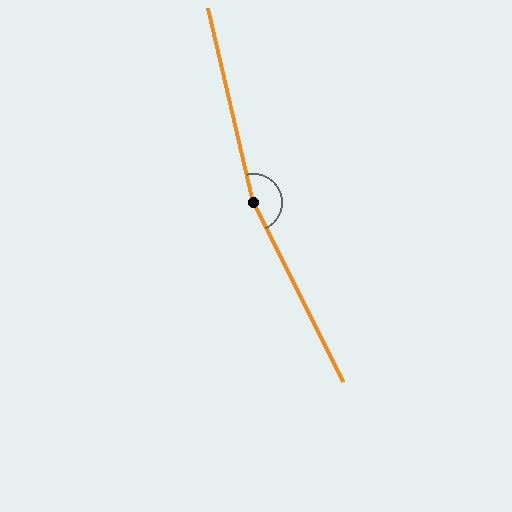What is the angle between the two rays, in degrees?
Approximately 167 degrees.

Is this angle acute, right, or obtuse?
It is obtuse.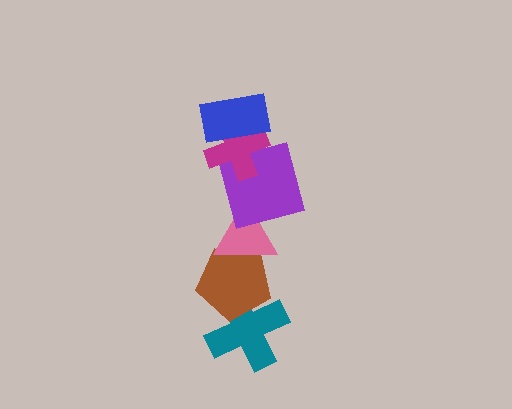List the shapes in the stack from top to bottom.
From top to bottom: the blue rectangle, the magenta cross, the purple square, the pink triangle, the brown pentagon, the teal cross.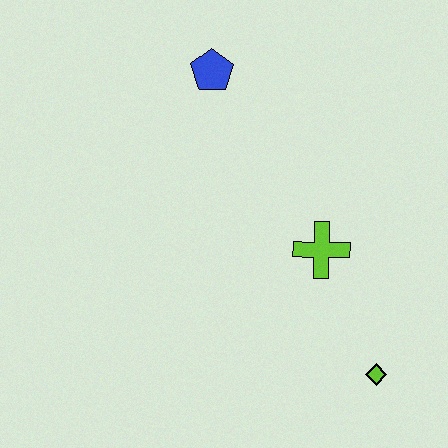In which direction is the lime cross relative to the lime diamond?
The lime cross is above the lime diamond.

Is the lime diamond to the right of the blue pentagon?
Yes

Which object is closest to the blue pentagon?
The lime cross is closest to the blue pentagon.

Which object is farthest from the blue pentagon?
The lime diamond is farthest from the blue pentagon.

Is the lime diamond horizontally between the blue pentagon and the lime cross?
No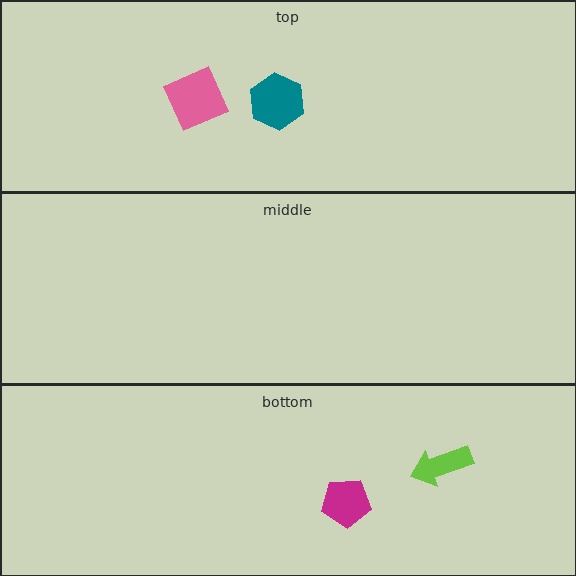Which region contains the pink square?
The top region.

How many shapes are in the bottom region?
2.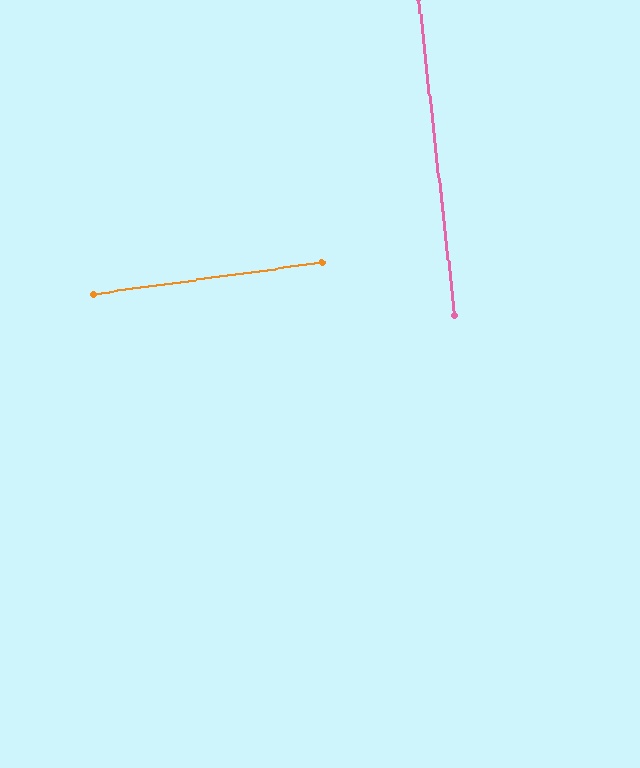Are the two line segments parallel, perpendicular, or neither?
Perpendicular — they meet at approximately 89°.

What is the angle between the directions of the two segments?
Approximately 89 degrees.